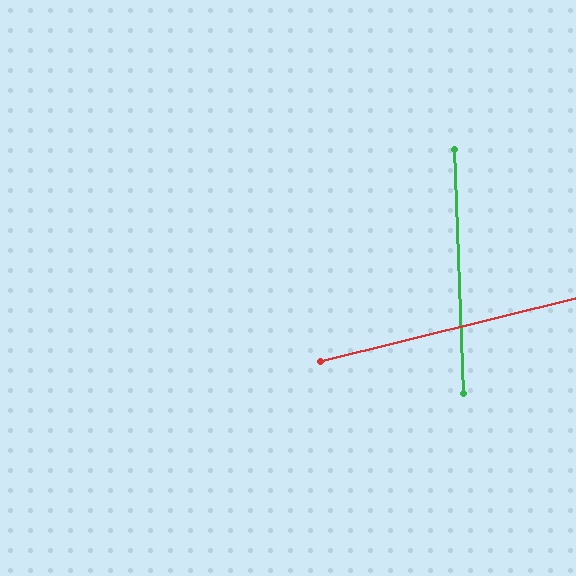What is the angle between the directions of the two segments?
Approximately 78 degrees.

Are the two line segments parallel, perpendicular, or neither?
Neither parallel nor perpendicular — they differ by about 78°.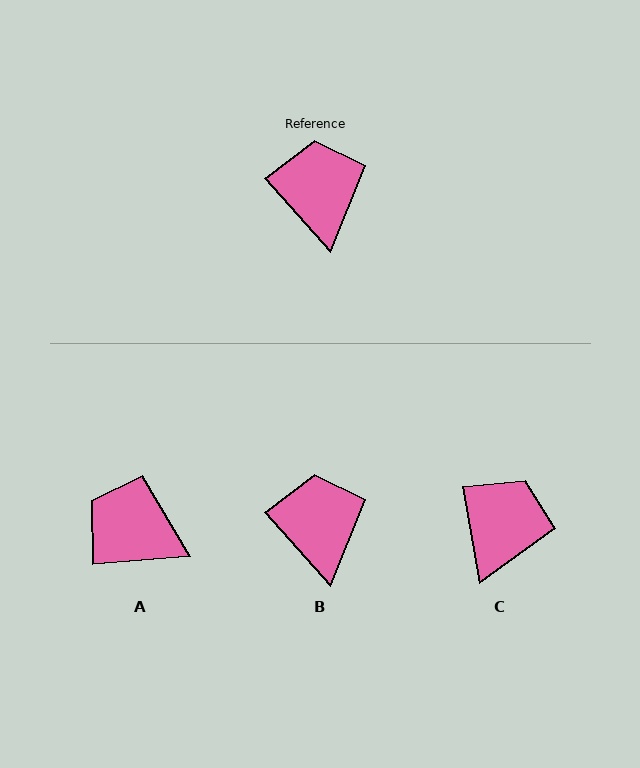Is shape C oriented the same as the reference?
No, it is off by about 32 degrees.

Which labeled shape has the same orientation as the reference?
B.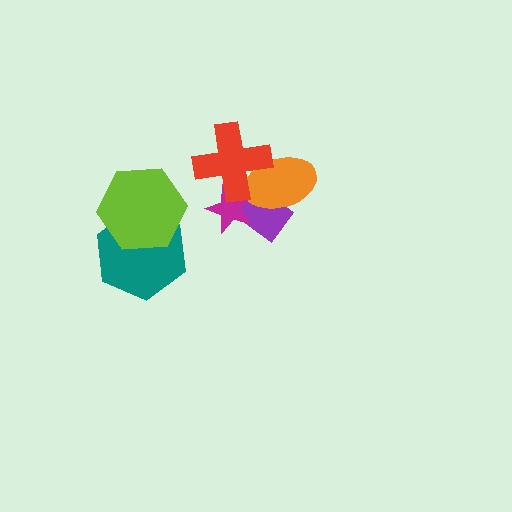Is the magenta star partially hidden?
Yes, it is partially covered by another shape.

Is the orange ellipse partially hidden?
Yes, it is partially covered by another shape.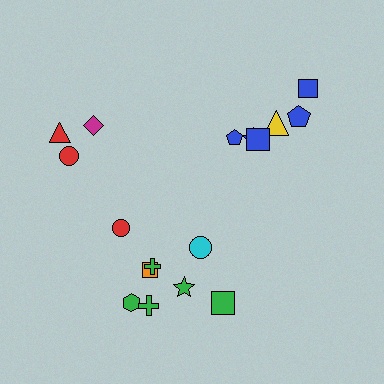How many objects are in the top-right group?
There are 6 objects.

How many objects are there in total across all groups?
There are 17 objects.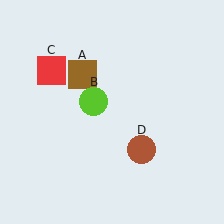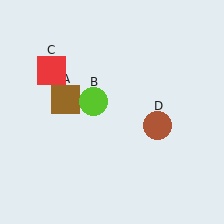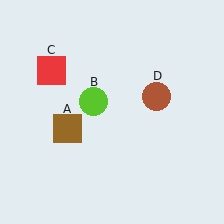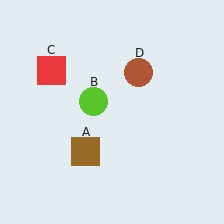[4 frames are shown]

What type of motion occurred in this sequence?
The brown square (object A), brown circle (object D) rotated counterclockwise around the center of the scene.